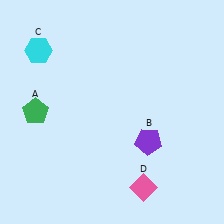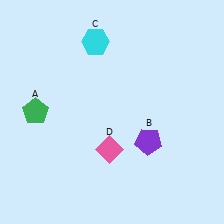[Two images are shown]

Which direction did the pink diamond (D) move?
The pink diamond (D) moved up.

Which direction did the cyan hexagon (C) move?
The cyan hexagon (C) moved right.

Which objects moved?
The objects that moved are: the cyan hexagon (C), the pink diamond (D).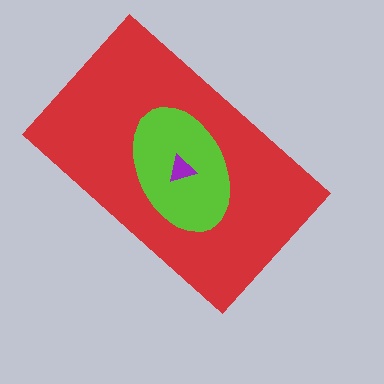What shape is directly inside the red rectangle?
The lime ellipse.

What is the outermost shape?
The red rectangle.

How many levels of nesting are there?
3.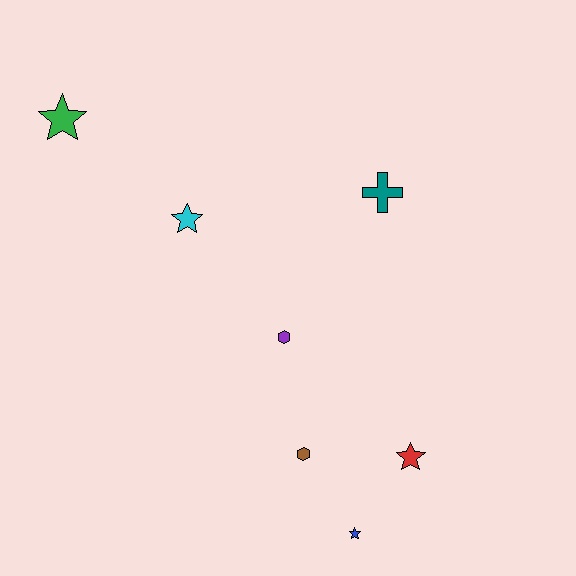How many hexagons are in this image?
There are 2 hexagons.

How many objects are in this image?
There are 7 objects.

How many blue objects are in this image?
There is 1 blue object.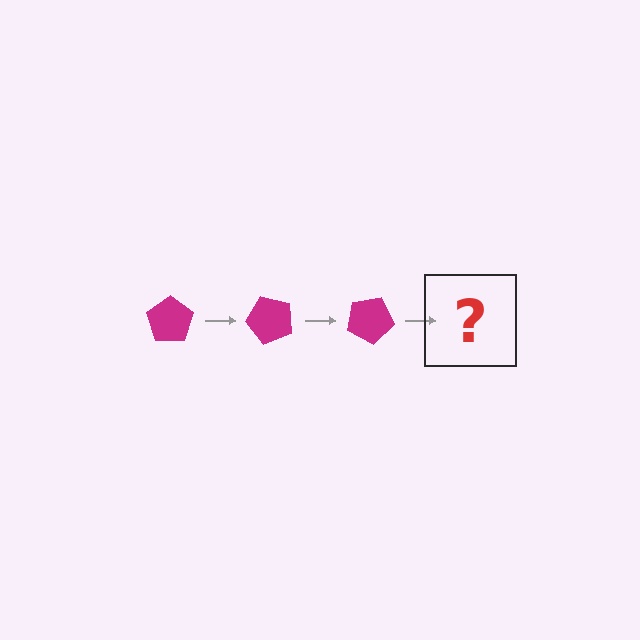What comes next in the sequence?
The next element should be a magenta pentagon rotated 150 degrees.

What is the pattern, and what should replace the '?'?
The pattern is that the pentagon rotates 50 degrees each step. The '?' should be a magenta pentagon rotated 150 degrees.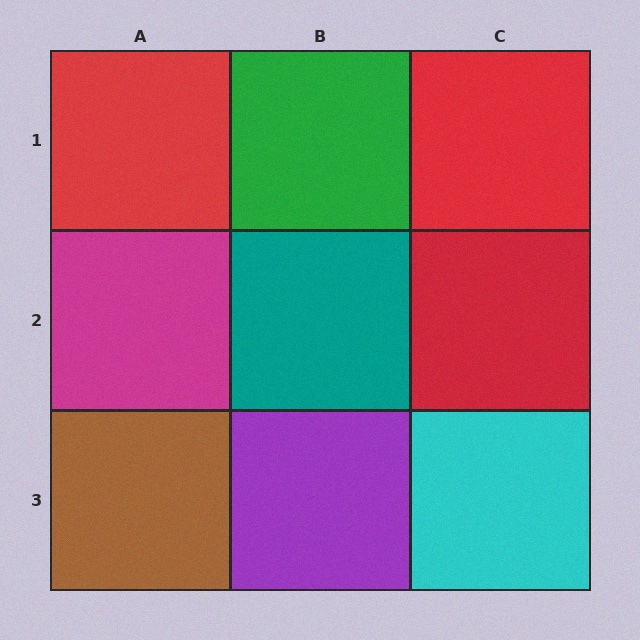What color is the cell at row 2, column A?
Magenta.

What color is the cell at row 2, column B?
Teal.